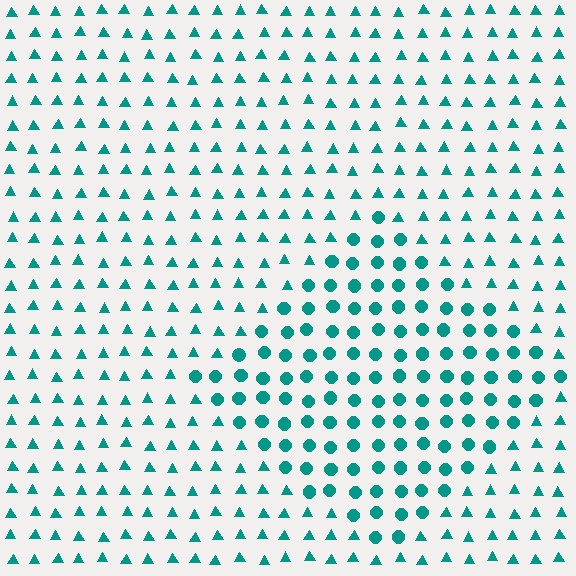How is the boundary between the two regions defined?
The boundary is defined by a change in element shape: circles inside vs. triangles outside. All elements share the same color and spacing.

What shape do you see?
I see a diamond.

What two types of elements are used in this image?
The image uses circles inside the diamond region and triangles outside it.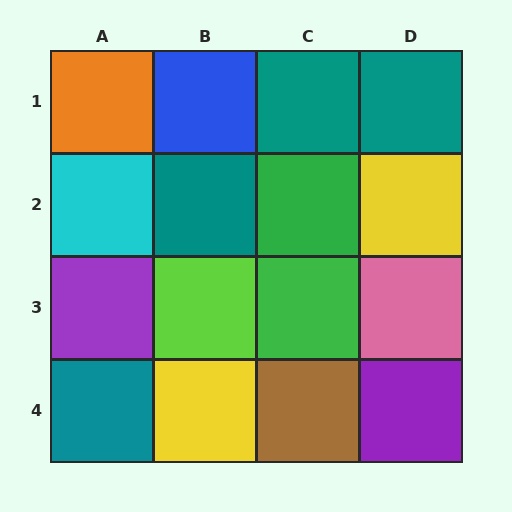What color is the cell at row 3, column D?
Pink.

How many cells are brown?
1 cell is brown.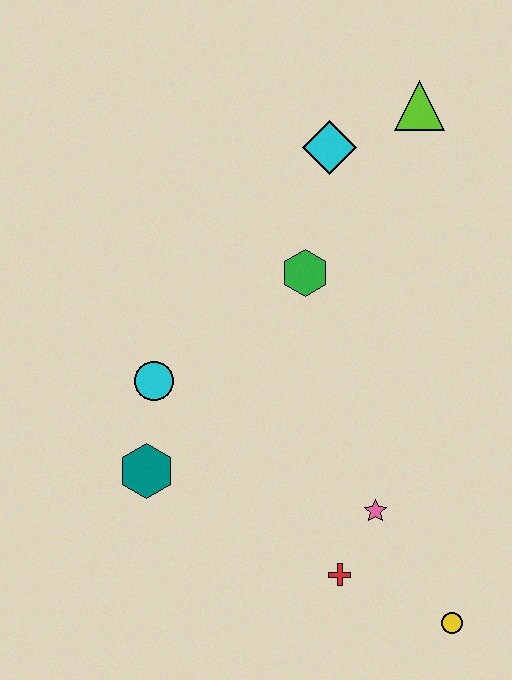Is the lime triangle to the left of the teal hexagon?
No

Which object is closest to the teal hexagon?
The cyan circle is closest to the teal hexagon.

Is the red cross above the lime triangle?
No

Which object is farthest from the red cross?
The lime triangle is farthest from the red cross.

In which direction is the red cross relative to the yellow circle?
The red cross is to the left of the yellow circle.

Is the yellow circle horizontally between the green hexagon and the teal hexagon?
No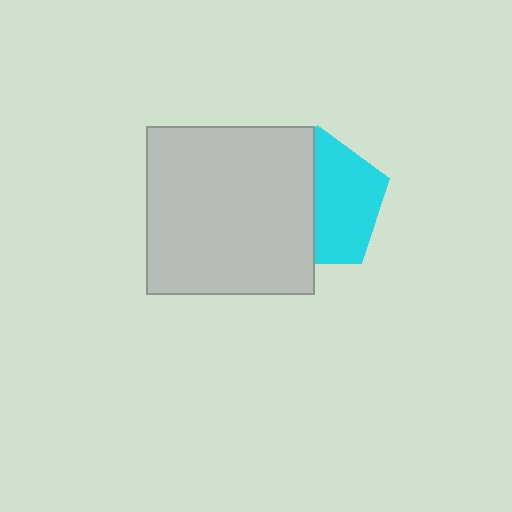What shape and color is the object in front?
The object in front is a light gray square.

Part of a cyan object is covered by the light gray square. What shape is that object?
It is a pentagon.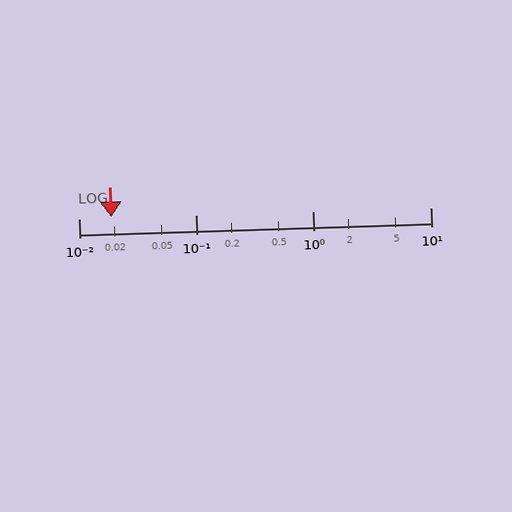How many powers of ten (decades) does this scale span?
The scale spans 3 decades, from 0.01 to 10.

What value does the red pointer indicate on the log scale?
The pointer indicates approximately 0.019.